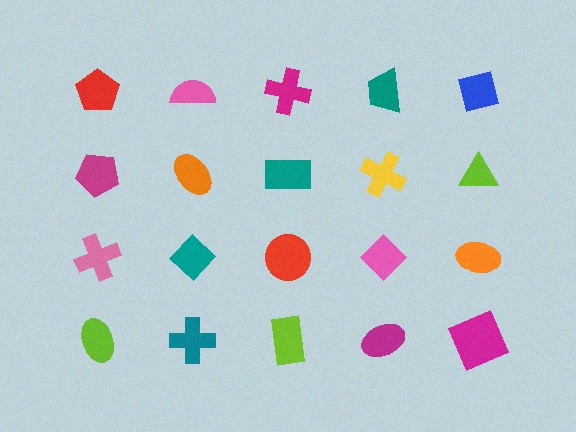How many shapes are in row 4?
5 shapes.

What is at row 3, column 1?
A pink cross.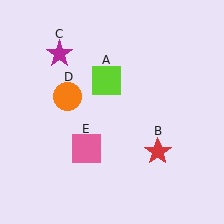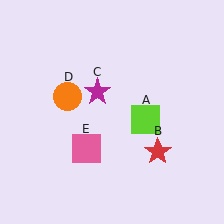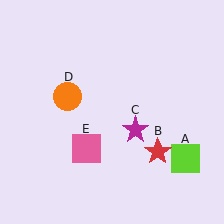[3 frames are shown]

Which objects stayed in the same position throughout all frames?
Red star (object B) and orange circle (object D) and pink square (object E) remained stationary.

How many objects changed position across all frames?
2 objects changed position: lime square (object A), magenta star (object C).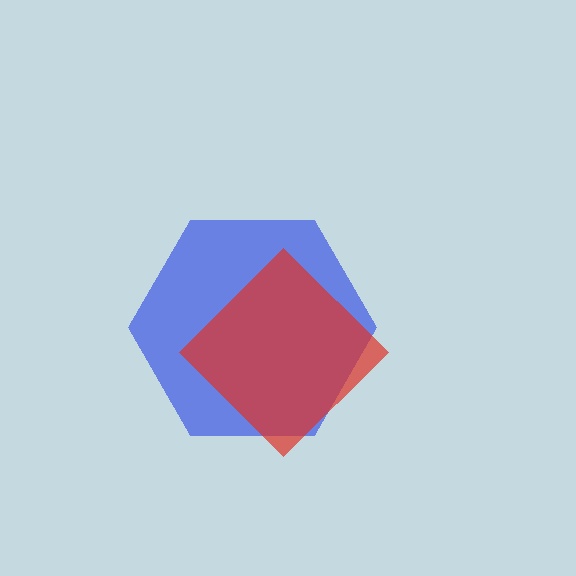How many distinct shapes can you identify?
There are 2 distinct shapes: a blue hexagon, a red diamond.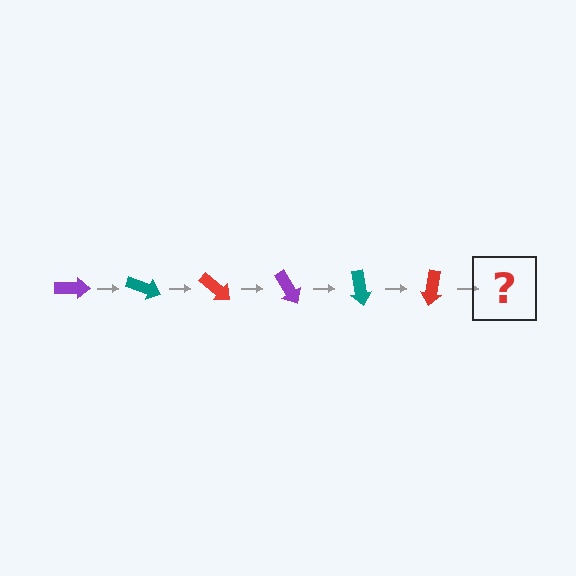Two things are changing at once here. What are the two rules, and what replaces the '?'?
The two rules are that it rotates 20 degrees each step and the color cycles through purple, teal, and red. The '?' should be a purple arrow, rotated 120 degrees from the start.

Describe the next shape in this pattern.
It should be a purple arrow, rotated 120 degrees from the start.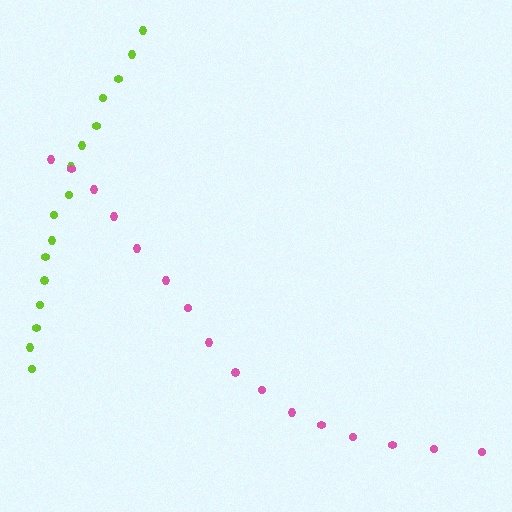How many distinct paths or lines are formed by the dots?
There are 2 distinct paths.